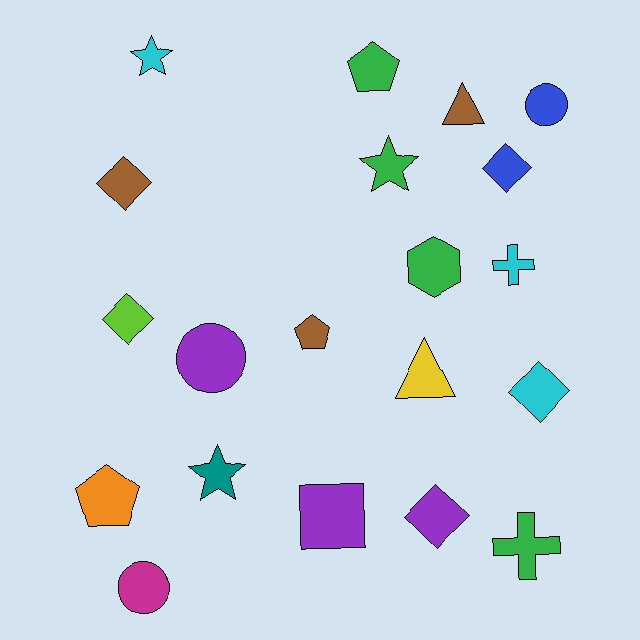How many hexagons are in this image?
There is 1 hexagon.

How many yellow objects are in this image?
There is 1 yellow object.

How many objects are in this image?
There are 20 objects.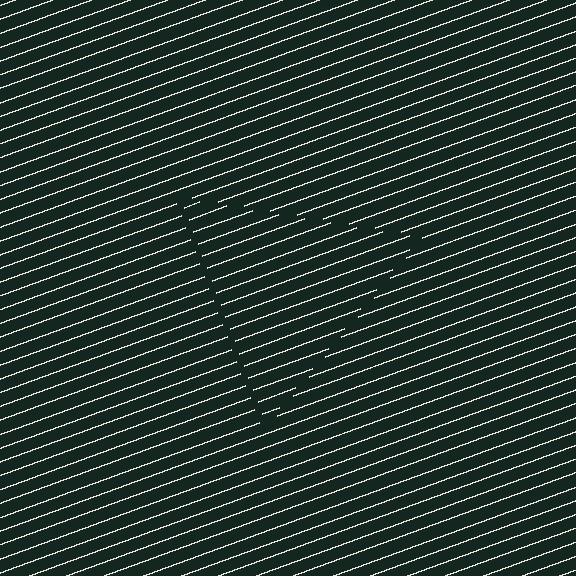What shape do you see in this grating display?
An illusory triangle. The interior of the shape contains the same grating, shifted by half a period — the contour is defined by the phase discontinuity where line-ends from the inner and outer gratings abut.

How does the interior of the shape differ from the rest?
The interior of the shape contains the same grating, shifted by half a period — the contour is defined by the phase discontinuity where line-ends from the inner and outer gratings abut.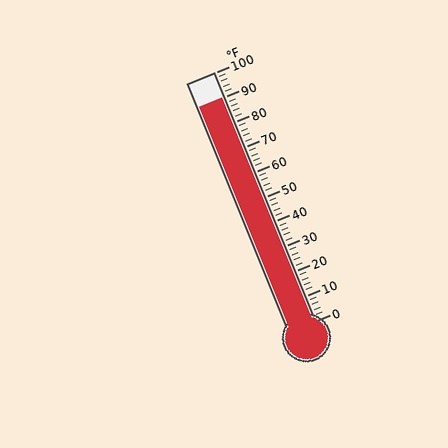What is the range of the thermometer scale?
The thermometer scale ranges from 0°F to 100°F.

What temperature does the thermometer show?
The thermometer shows approximately 90°F.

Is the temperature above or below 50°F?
The temperature is above 50°F.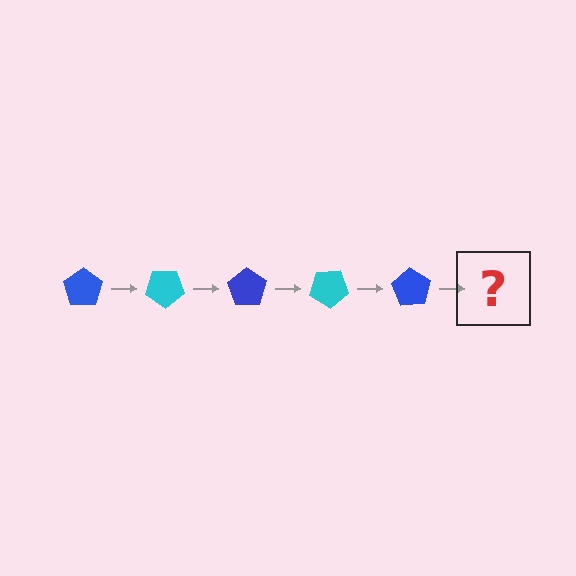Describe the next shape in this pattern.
It should be a cyan pentagon, rotated 175 degrees from the start.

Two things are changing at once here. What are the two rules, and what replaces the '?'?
The two rules are that it rotates 35 degrees each step and the color cycles through blue and cyan. The '?' should be a cyan pentagon, rotated 175 degrees from the start.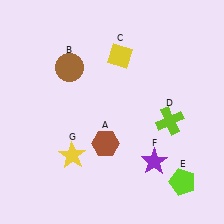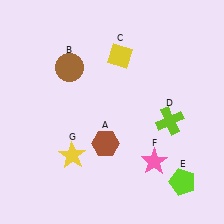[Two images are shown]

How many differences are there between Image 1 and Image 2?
There is 1 difference between the two images.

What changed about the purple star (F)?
In Image 1, F is purple. In Image 2, it changed to pink.